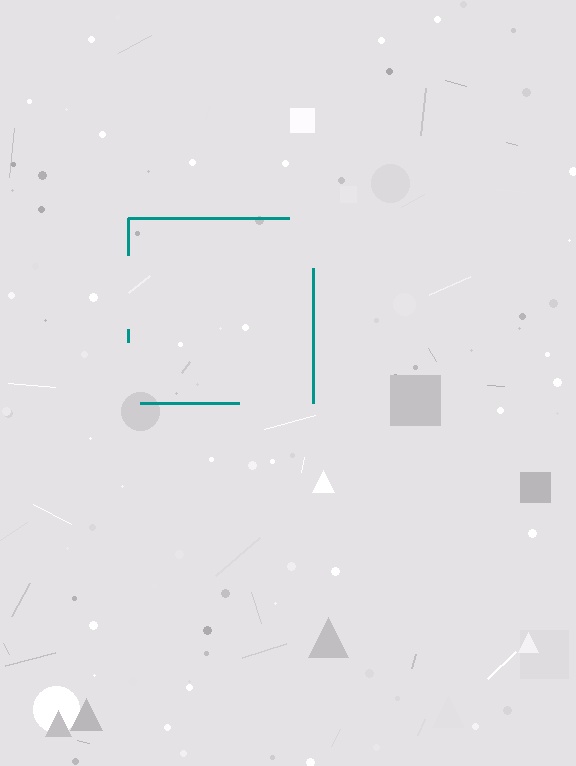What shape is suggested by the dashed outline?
The dashed outline suggests a square.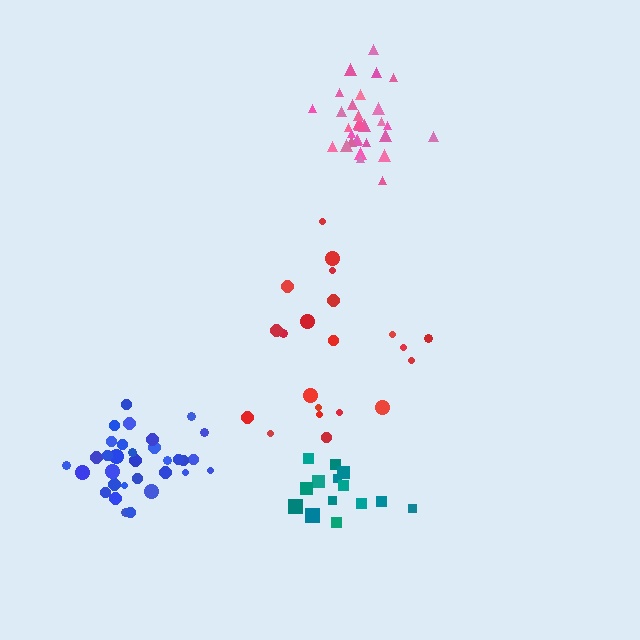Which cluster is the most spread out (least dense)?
Red.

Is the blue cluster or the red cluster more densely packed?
Blue.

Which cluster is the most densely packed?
Pink.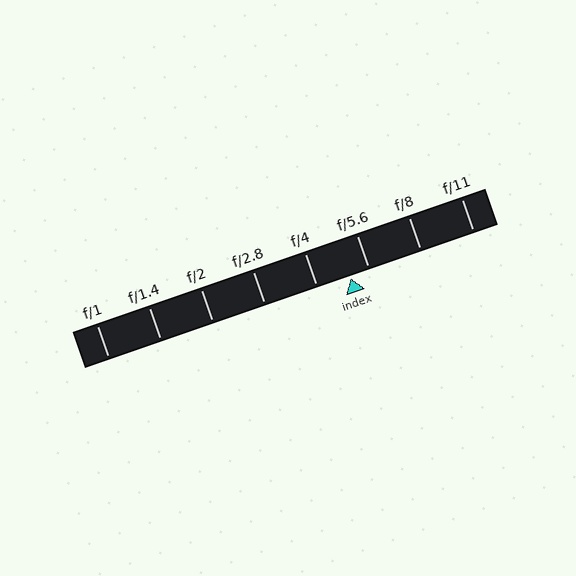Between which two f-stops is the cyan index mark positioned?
The index mark is between f/4 and f/5.6.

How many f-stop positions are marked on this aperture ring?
There are 8 f-stop positions marked.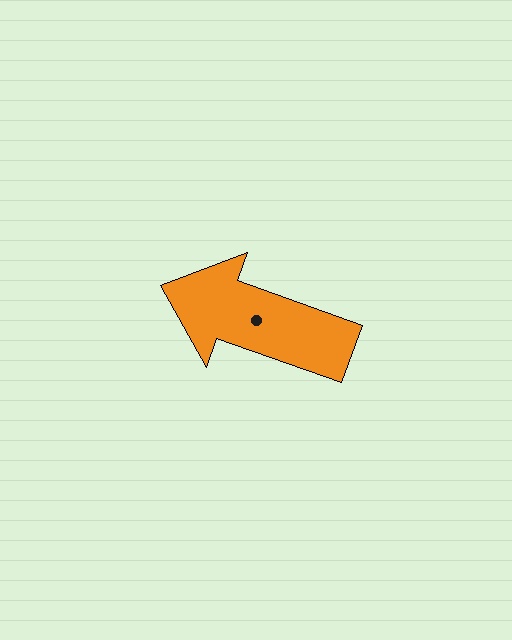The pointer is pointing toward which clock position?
Roughly 10 o'clock.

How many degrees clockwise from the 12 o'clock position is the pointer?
Approximately 290 degrees.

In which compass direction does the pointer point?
West.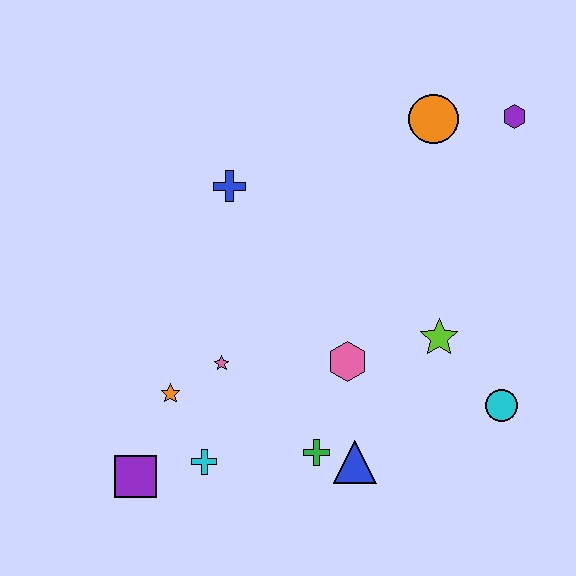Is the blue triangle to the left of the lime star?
Yes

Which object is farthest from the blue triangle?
The purple hexagon is farthest from the blue triangle.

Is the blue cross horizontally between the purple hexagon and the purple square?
Yes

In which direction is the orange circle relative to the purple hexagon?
The orange circle is to the left of the purple hexagon.